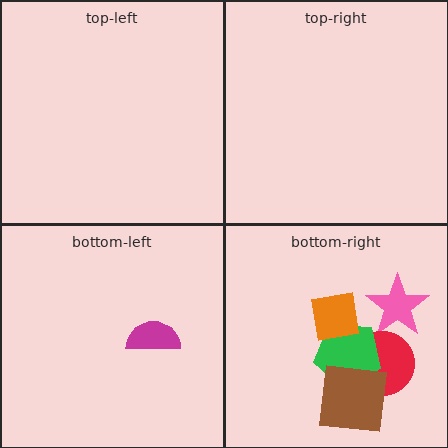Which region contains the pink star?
The bottom-right region.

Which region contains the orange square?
The bottom-right region.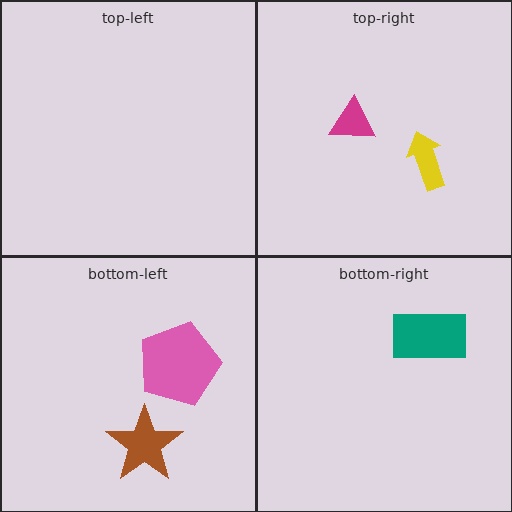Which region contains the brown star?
The bottom-left region.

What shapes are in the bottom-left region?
The brown star, the pink pentagon.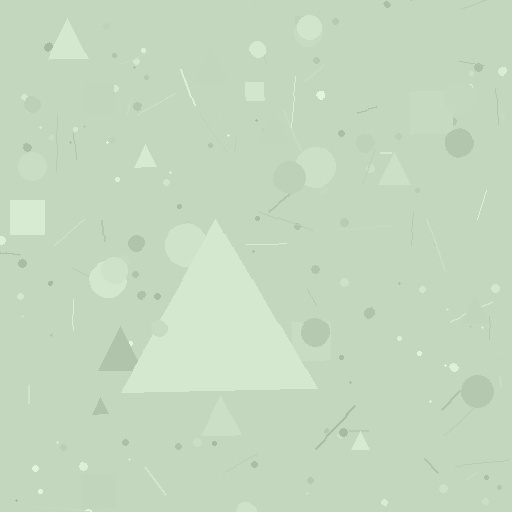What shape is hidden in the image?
A triangle is hidden in the image.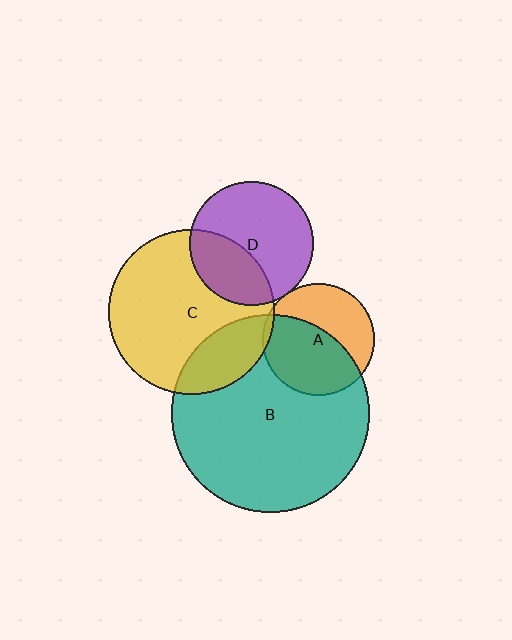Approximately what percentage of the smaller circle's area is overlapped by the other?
Approximately 5%.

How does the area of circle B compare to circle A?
Approximately 3.1 times.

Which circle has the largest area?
Circle B (teal).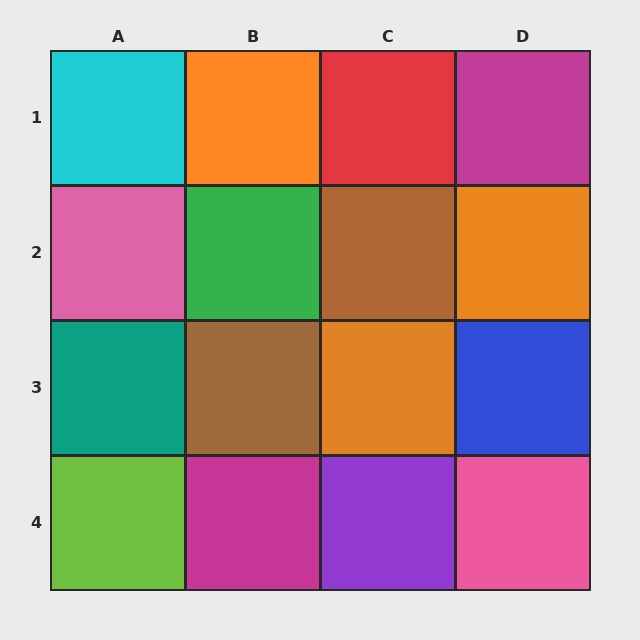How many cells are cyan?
1 cell is cyan.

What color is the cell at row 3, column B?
Brown.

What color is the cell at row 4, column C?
Purple.